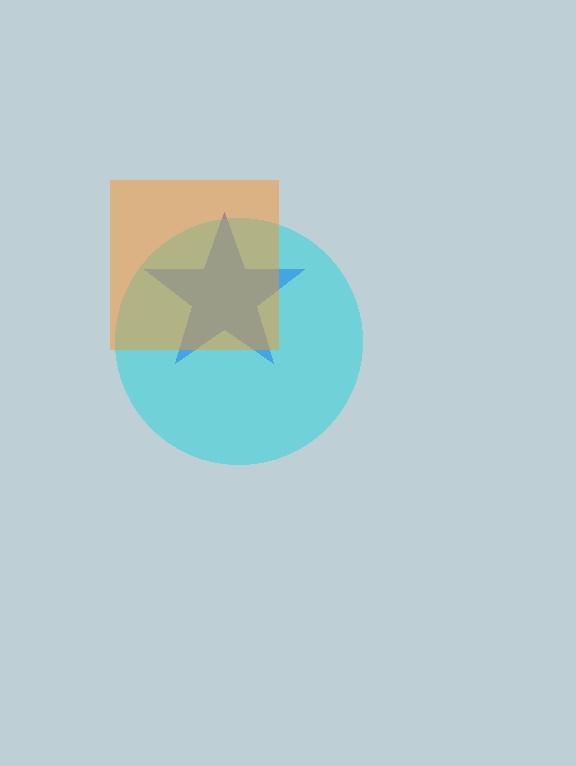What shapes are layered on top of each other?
The layered shapes are: a blue star, a cyan circle, an orange square.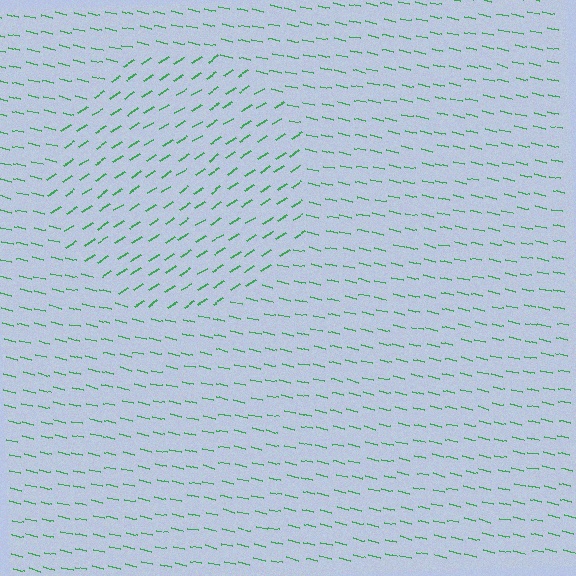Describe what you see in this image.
The image is filled with small green line segments. A circle region in the image has lines oriented differently from the surrounding lines, creating a visible texture boundary.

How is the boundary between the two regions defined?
The boundary is defined purely by a change in line orientation (approximately 45 degrees difference). All lines are the same color and thickness.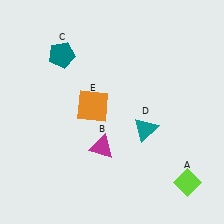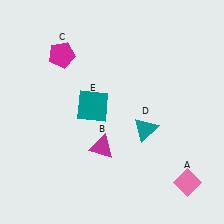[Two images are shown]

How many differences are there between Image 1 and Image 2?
There are 3 differences between the two images.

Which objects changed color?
A changed from lime to pink. C changed from teal to magenta. E changed from orange to teal.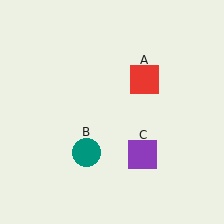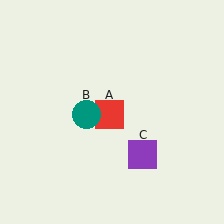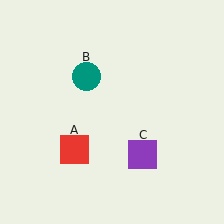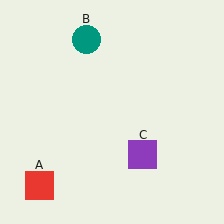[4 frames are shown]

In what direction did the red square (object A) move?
The red square (object A) moved down and to the left.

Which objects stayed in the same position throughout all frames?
Purple square (object C) remained stationary.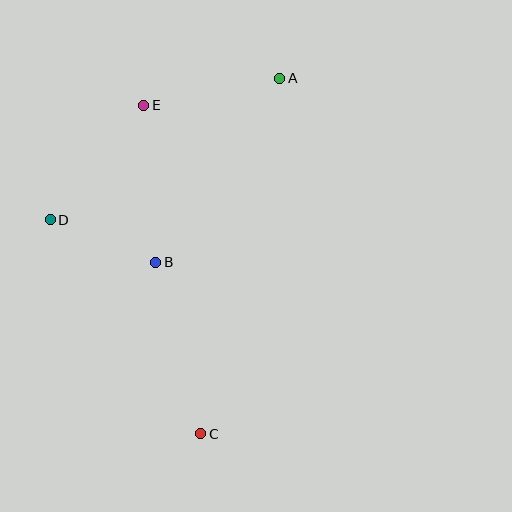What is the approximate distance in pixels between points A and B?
The distance between A and B is approximately 222 pixels.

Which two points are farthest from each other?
Points A and C are farthest from each other.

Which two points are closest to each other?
Points B and D are closest to each other.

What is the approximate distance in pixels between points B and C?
The distance between B and C is approximately 177 pixels.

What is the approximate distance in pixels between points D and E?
The distance between D and E is approximately 148 pixels.